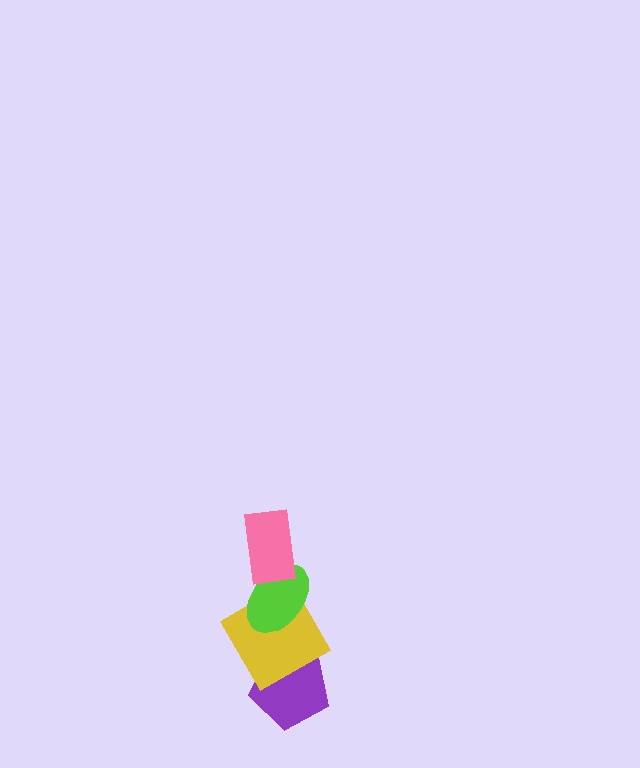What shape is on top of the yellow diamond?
The lime ellipse is on top of the yellow diamond.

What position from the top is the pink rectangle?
The pink rectangle is 1st from the top.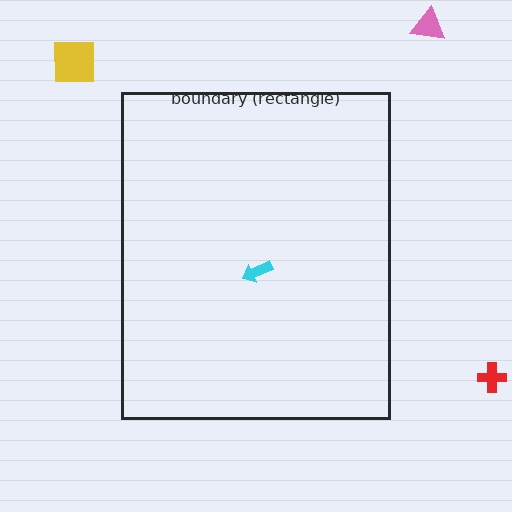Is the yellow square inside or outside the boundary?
Outside.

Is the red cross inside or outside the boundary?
Outside.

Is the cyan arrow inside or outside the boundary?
Inside.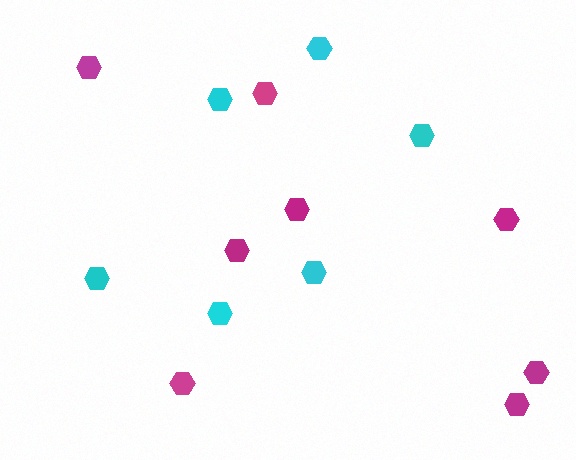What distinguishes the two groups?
There are 2 groups: one group of magenta hexagons (8) and one group of cyan hexagons (6).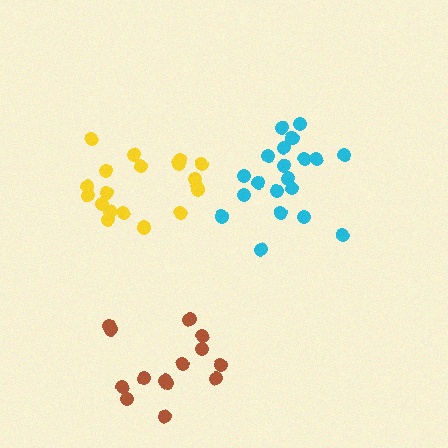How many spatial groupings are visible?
There are 3 spatial groupings.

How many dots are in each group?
Group 1: 19 dots, Group 2: 14 dots, Group 3: 20 dots (53 total).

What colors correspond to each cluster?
The clusters are colored: yellow, brown, cyan.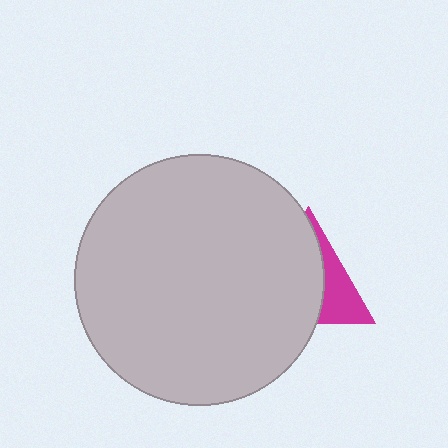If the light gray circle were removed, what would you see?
You would see the complete magenta triangle.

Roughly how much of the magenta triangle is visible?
A small part of it is visible (roughly 34%).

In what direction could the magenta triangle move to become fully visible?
The magenta triangle could move right. That would shift it out from behind the light gray circle entirely.